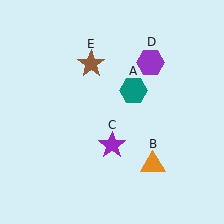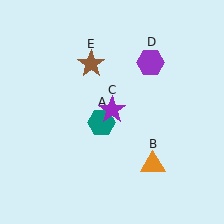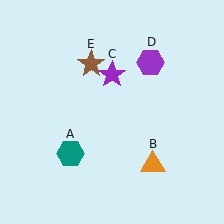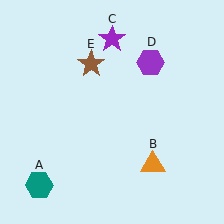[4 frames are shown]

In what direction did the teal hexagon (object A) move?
The teal hexagon (object A) moved down and to the left.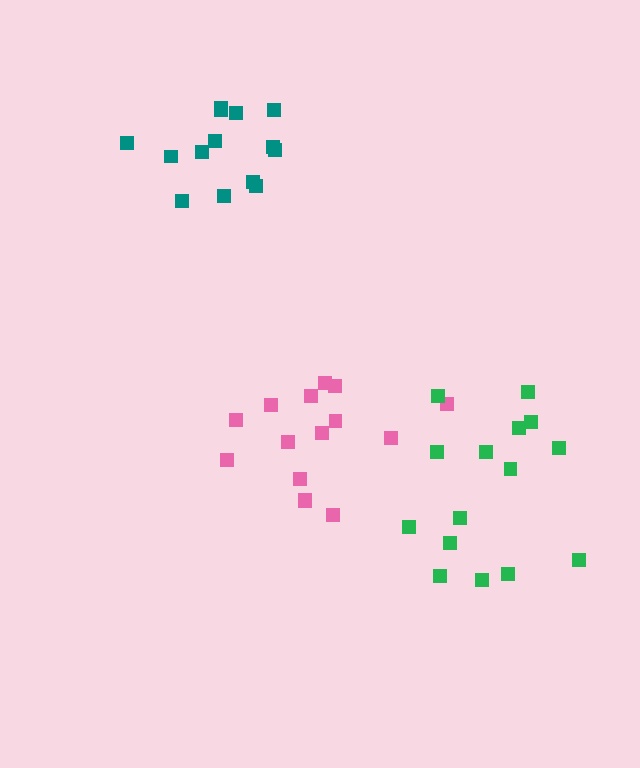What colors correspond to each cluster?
The clusters are colored: pink, green, teal.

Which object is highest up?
The teal cluster is topmost.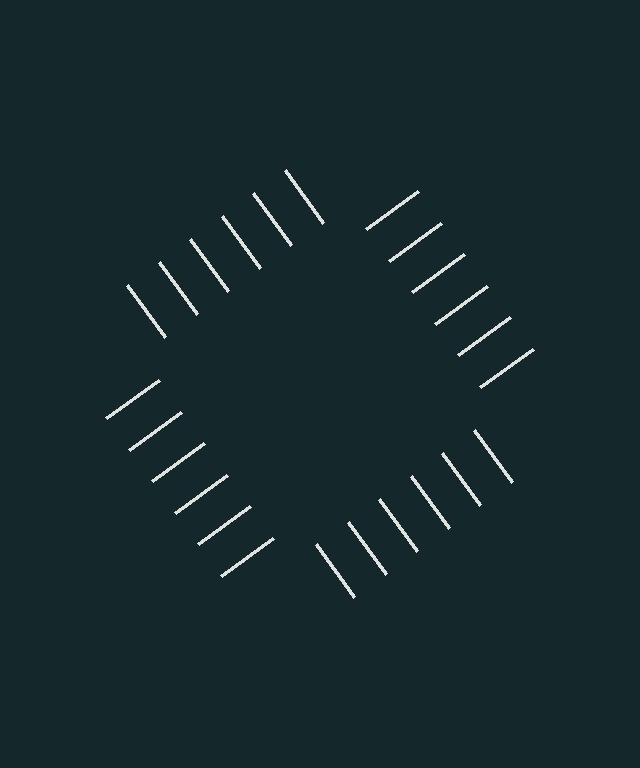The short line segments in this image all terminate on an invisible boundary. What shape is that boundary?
An illusory square — the line segments terminate on its edges but no continuous stroke is drawn.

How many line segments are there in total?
24 — 6 along each of the 4 edges.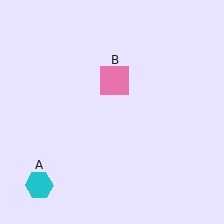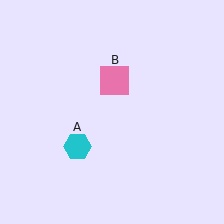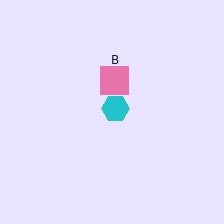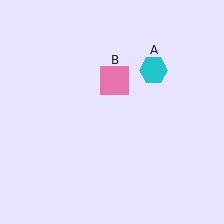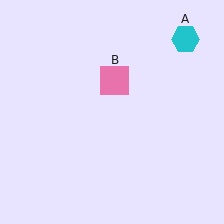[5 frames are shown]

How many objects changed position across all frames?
1 object changed position: cyan hexagon (object A).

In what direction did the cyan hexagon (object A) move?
The cyan hexagon (object A) moved up and to the right.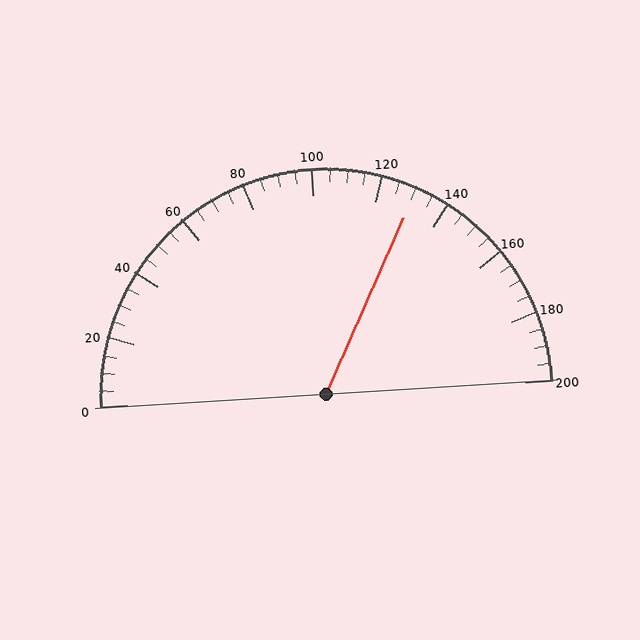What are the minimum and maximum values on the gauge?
The gauge ranges from 0 to 200.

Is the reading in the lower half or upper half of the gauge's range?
The reading is in the upper half of the range (0 to 200).